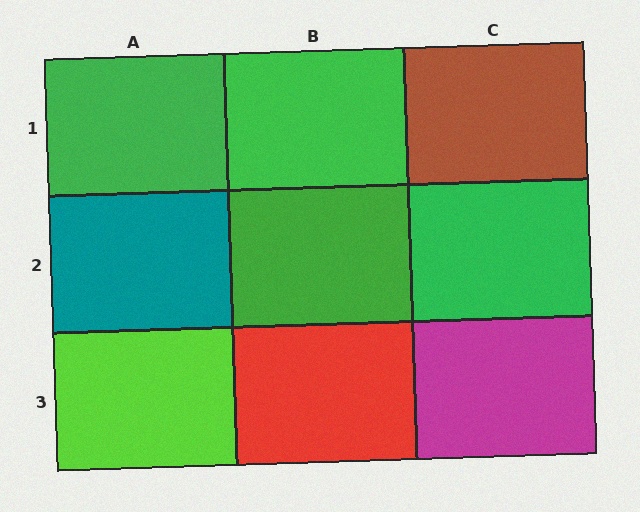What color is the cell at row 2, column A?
Teal.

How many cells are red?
1 cell is red.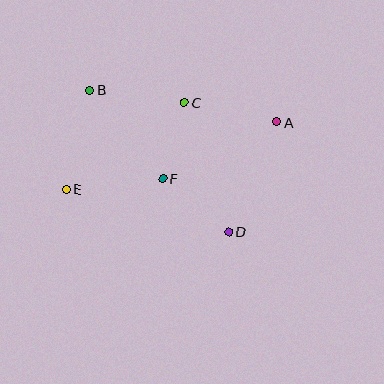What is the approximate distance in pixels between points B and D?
The distance between B and D is approximately 199 pixels.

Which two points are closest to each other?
Points C and F are closest to each other.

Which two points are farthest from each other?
Points A and E are farthest from each other.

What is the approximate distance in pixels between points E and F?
The distance between E and F is approximately 97 pixels.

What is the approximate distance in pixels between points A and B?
The distance between A and B is approximately 190 pixels.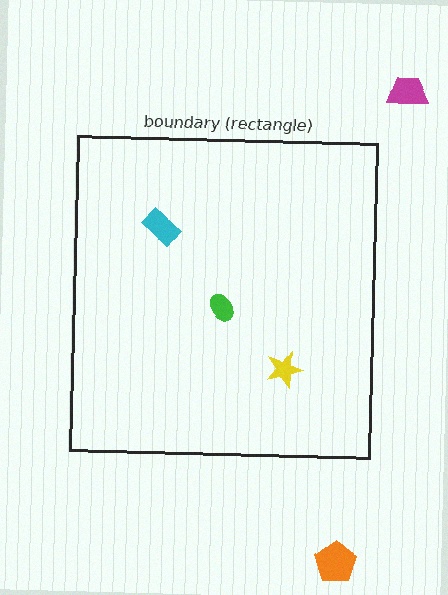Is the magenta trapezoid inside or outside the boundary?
Outside.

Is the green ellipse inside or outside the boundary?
Inside.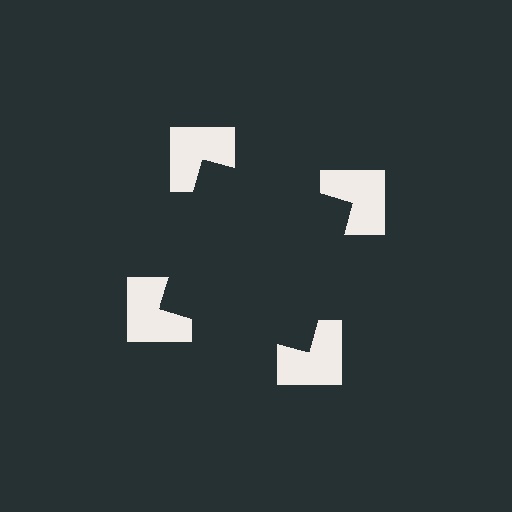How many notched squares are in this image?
There are 4 — one at each vertex of the illusory square.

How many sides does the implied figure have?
4 sides.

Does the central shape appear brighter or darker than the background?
It typically appears slightly darker than the background, even though no actual brightness change is drawn.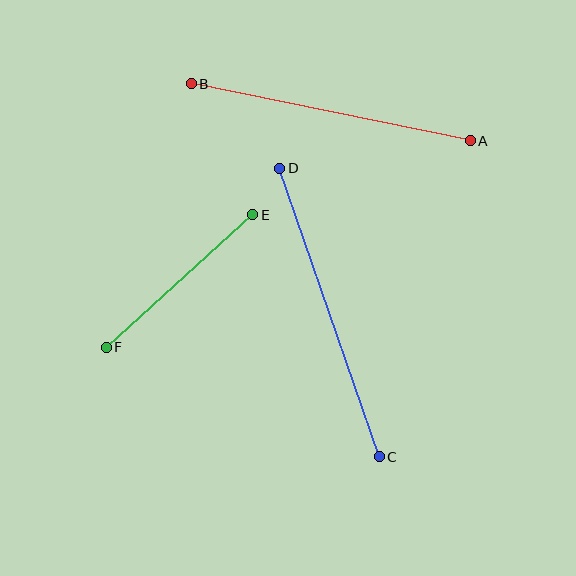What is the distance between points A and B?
The distance is approximately 285 pixels.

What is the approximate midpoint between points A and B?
The midpoint is at approximately (331, 112) pixels.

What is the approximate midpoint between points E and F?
The midpoint is at approximately (179, 281) pixels.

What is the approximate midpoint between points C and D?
The midpoint is at approximately (330, 313) pixels.